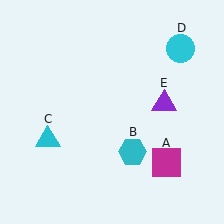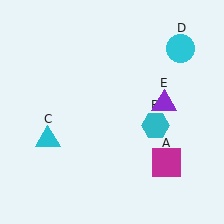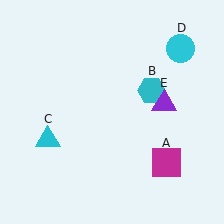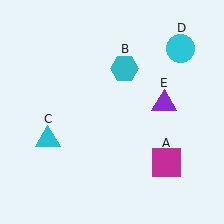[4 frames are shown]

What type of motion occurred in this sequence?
The cyan hexagon (object B) rotated counterclockwise around the center of the scene.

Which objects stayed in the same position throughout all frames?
Magenta square (object A) and cyan triangle (object C) and cyan circle (object D) and purple triangle (object E) remained stationary.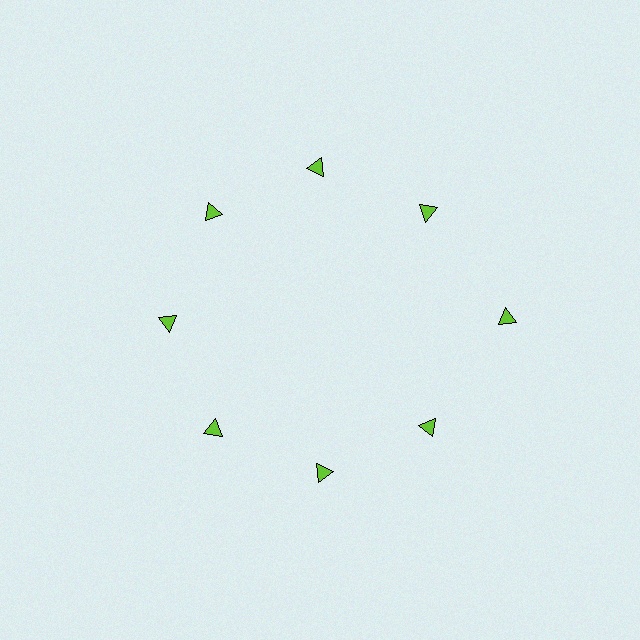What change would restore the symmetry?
The symmetry would be restored by moving it inward, back onto the ring so that all 8 triangles sit at equal angles and equal distance from the center.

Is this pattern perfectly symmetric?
No. The 8 lime triangles are arranged in a ring, but one element near the 3 o'clock position is pushed outward from the center, breaking the 8-fold rotational symmetry.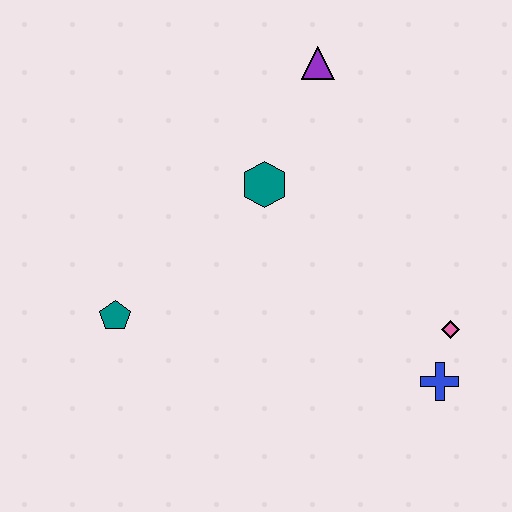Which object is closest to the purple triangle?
The teal hexagon is closest to the purple triangle.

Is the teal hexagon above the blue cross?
Yes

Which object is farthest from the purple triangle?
The blue cross is farthest from the purple triangle.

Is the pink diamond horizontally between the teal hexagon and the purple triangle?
No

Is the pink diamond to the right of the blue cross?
Yes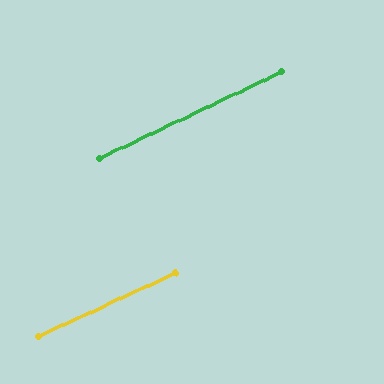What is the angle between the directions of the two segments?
Approximately 1 degree.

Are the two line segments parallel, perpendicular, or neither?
Parallel — their directions differ by only 1.0°.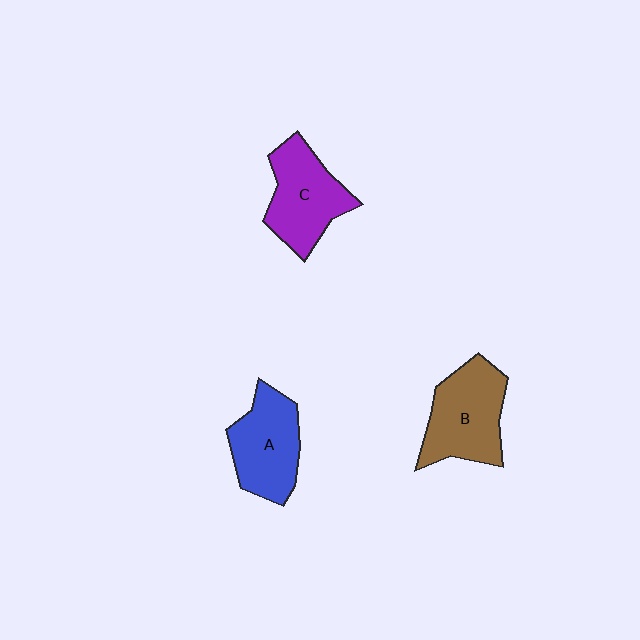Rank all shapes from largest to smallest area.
From largest to smallest: B (brown), C (purple), A (blue).